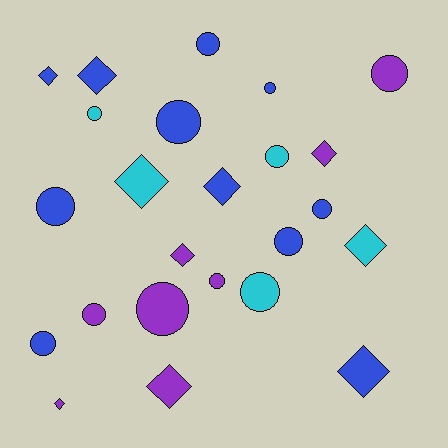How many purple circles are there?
There are 4 purple circles.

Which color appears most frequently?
Blue, with 11 objects.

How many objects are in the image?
There are 24 objects.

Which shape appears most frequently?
Circle, with 14 objects.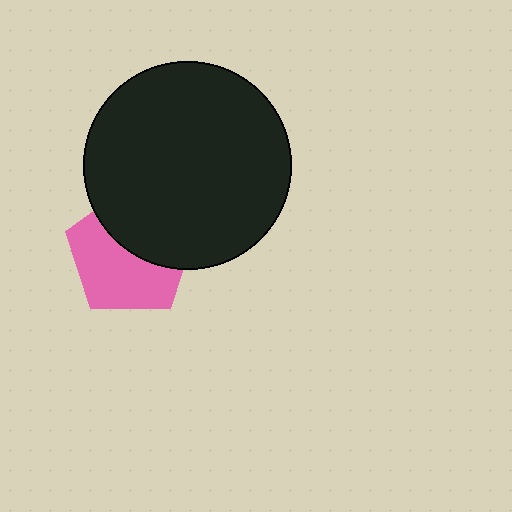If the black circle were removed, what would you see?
You would see the complete pink pentagon.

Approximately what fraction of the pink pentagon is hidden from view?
Roughly 44% of the pink pentagon is hidden behind the black circle.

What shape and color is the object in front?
The object in front is a black circle.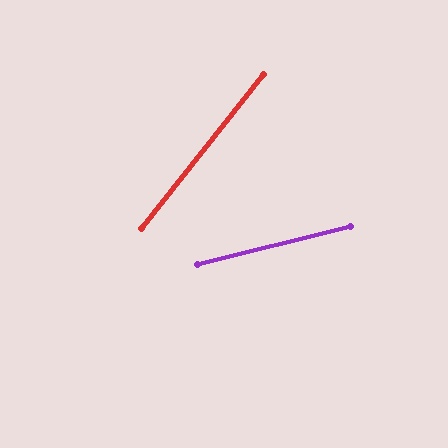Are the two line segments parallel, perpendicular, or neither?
Neither parallel nor perpendicular — they differ by about 38°.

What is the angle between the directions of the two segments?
Approximately 38 degrees.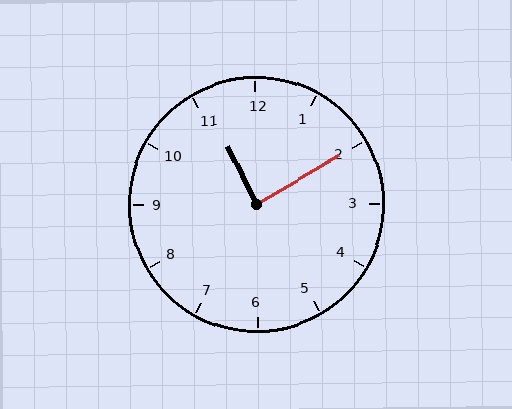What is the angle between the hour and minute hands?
Approximately 85 degrees.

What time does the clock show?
11:10.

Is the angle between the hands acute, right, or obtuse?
It is right.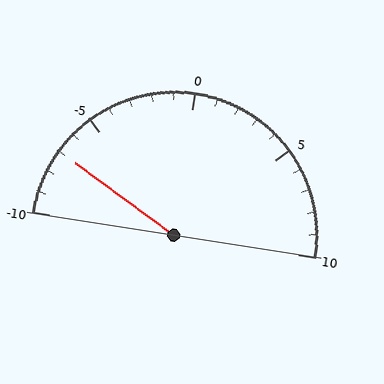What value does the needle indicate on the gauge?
The needle indicates approximately -7.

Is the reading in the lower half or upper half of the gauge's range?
The reading is in the lower half of the range (-10 to 10).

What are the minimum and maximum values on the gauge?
The gauge ranges from -10 to 10.